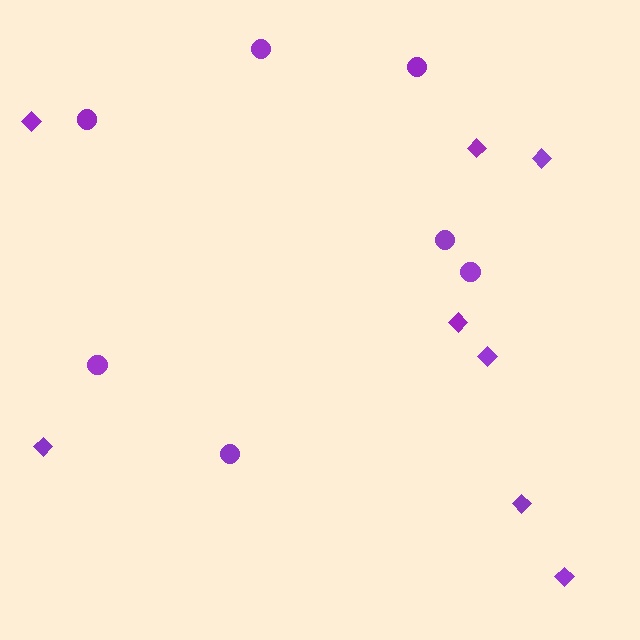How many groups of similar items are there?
There are 2 groups: one group of diamonds (8) and one group of circles (7).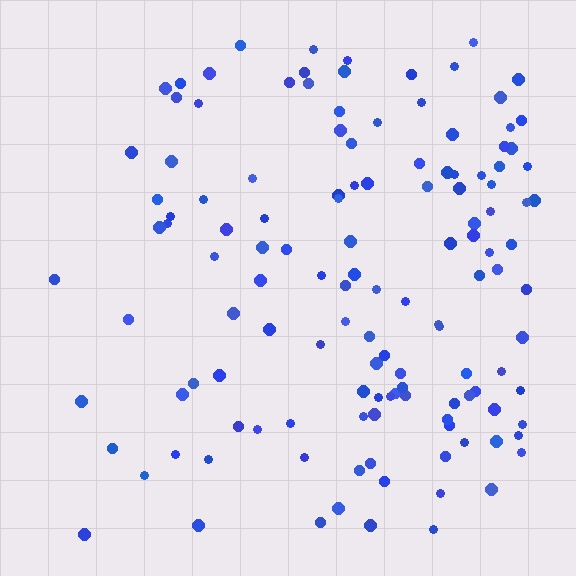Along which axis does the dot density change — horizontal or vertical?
Horizontal.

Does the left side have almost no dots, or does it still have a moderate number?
Still a moderate number, just noticeably fewer than the right.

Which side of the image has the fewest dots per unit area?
The left.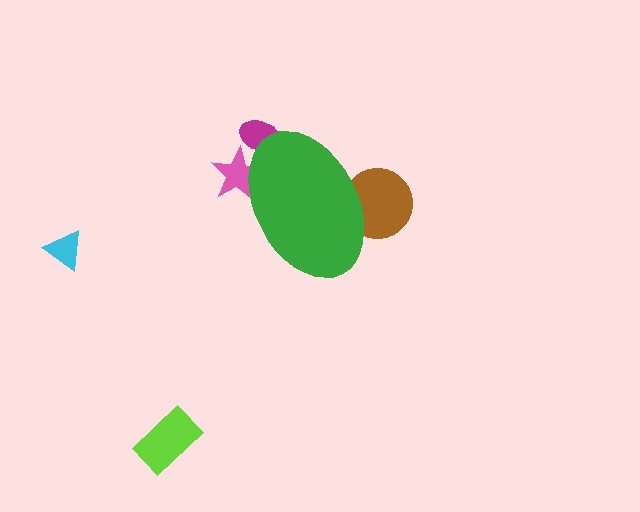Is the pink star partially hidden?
Yes, the pink star is partially hidden behind the green ellipse.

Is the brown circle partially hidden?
Yes, the brown circle is partially hidden behind the green ellipse.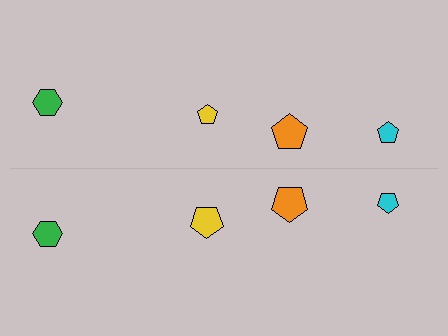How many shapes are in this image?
There are 8 shapes in this image.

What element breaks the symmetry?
The yellow pentagon on the bottom side has a different size than its mirror counterpart.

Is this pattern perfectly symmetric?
No, the pattern is not perfectly symmetric. The yellow pentagon on the bottom side has a different size than its mirror counterpart.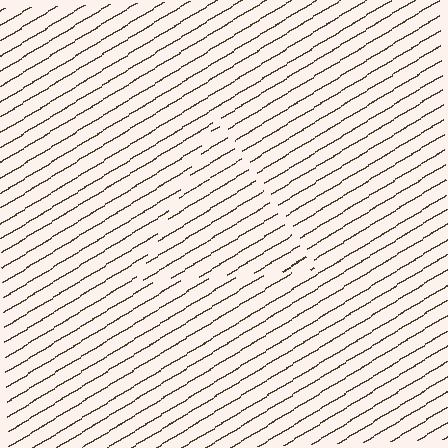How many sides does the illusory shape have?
3 sides — the line-ends trace a triangle.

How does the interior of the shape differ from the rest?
The interior of the shape contains the same grating, shifted by half a period — the contour is defined by the phase discontinuity where line-ends from the inner and outer gratings abut.